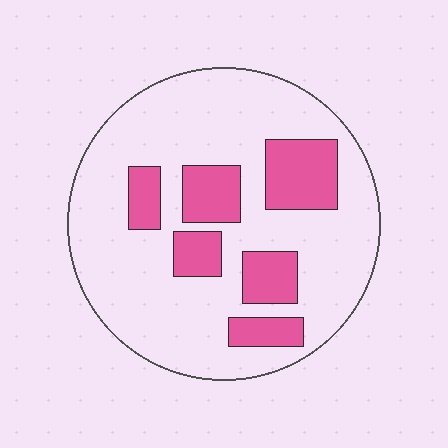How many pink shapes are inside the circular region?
6.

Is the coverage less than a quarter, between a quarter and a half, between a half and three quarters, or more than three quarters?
Less than a quarter.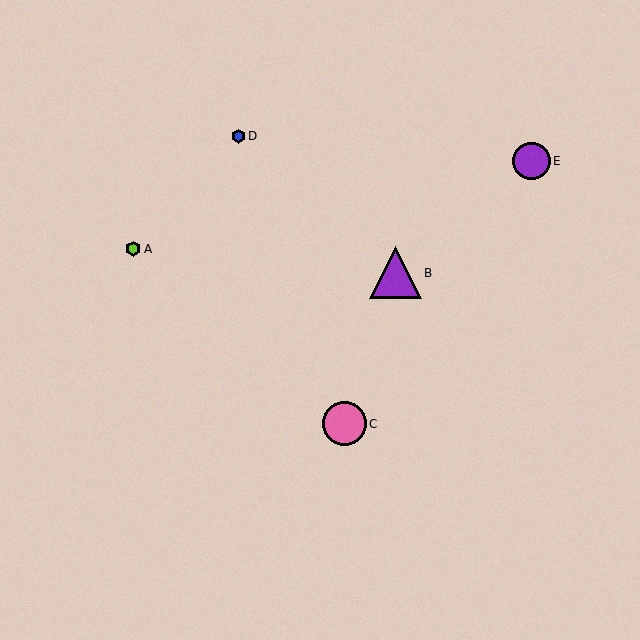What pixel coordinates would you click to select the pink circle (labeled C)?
Click at (344, 424) to select the pink circle C.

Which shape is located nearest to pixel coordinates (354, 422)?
The pink circle (labeled C) at (344, 424) is nearest to that location.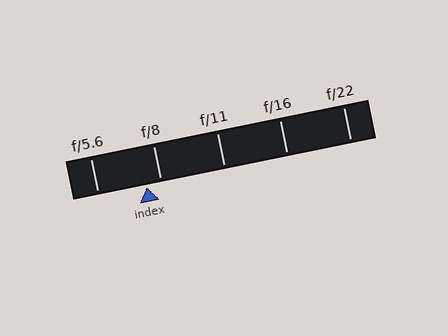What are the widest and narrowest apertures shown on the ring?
The widest aperture shown is f/5.6 and the narrowest is f/22.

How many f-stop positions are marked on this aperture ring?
There are 5 f-stop positions marked.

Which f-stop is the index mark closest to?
The index mark is closest to f/8.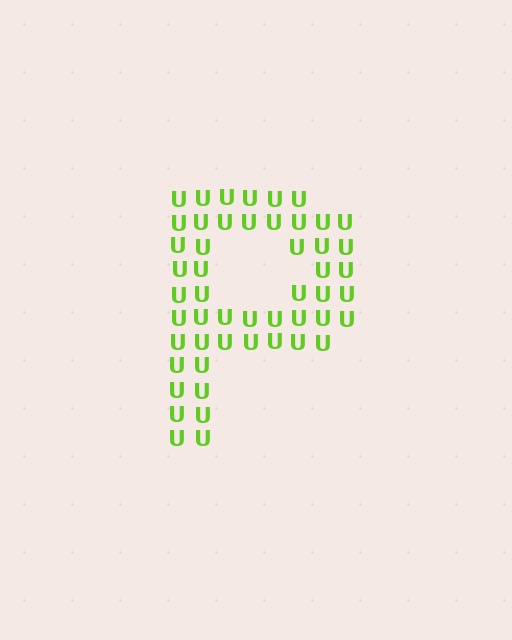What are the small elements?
The small elements are letter U's.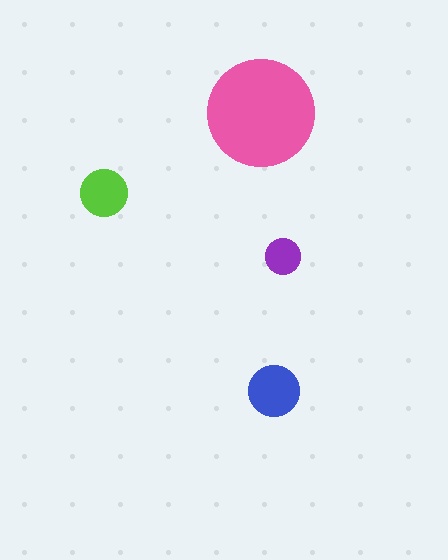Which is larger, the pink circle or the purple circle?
The pink one.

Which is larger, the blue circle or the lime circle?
The blue one.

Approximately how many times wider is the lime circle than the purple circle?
About 1.5 times wider.